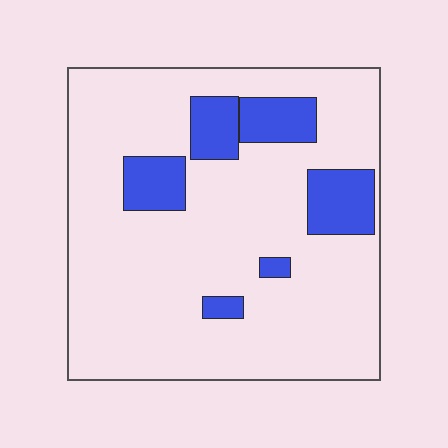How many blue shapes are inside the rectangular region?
6.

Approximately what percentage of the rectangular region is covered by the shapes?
Approximately 15%.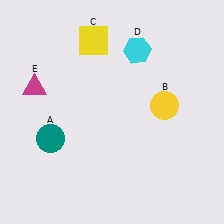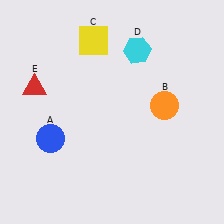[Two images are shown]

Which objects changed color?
A changed from teal to blue. B changed from yellow to orange. E changed from magenta to red.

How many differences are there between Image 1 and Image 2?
There are 3 differences between the two images.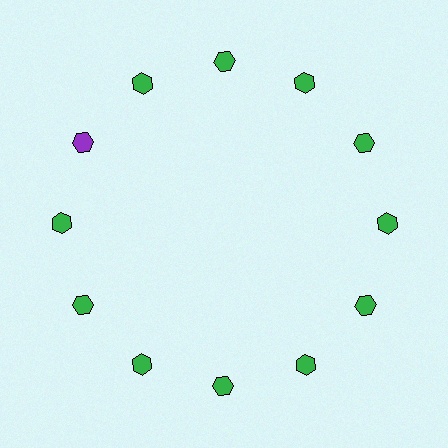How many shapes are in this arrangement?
There are 12 shapes arranged in a ring pattern.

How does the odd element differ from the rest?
It has a different color: purple instead of green.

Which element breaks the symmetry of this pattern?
The purple hexagon at roughly the 10 o'clock position breaks the symmetry. All other shapes are green hexagons.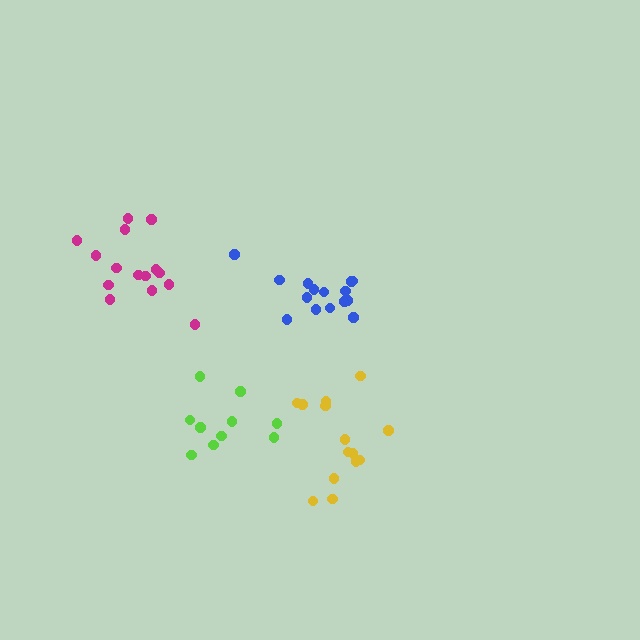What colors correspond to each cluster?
The clusters are colored: yellow, blue, magenta, lime.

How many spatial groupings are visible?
There are 4 spatial groupings.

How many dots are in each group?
Group 1: 14 dots, Group 2: 15 dots, Group 3: 15 dots, Group 4: 11 dots (55 total).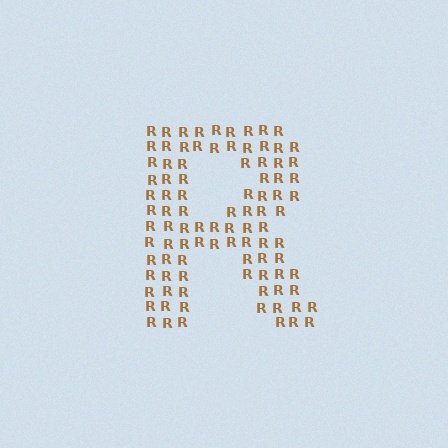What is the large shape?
The large shape is the letter R.